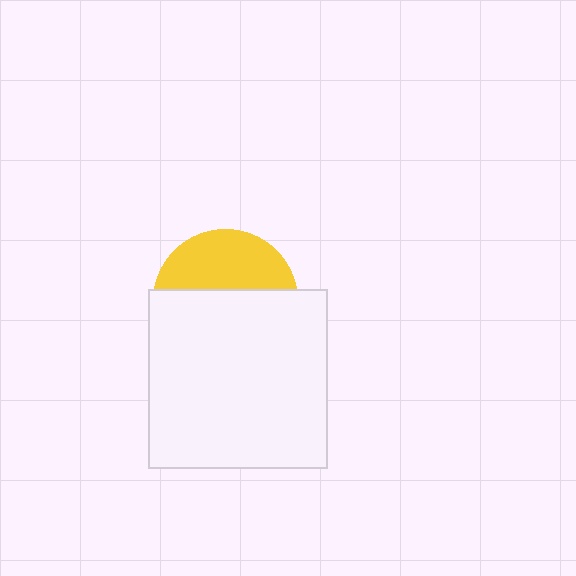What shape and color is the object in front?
The object in front is a white square.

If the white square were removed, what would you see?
You would see the complete yellow circle.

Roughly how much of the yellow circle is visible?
A small part of it is visible (roughly 40%).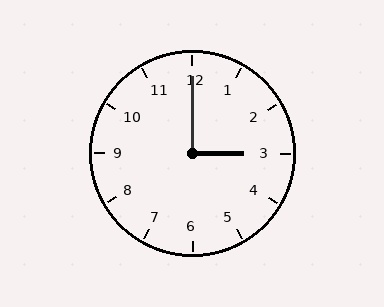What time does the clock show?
3:00.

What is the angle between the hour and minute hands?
Approximately 90 degrees.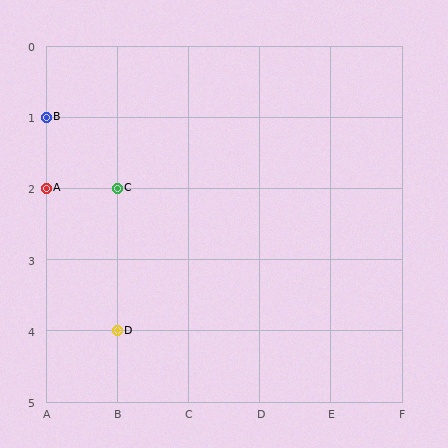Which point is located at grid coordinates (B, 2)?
Point C is at (B, 2).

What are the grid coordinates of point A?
Point A is at grid coordinates (A, 2).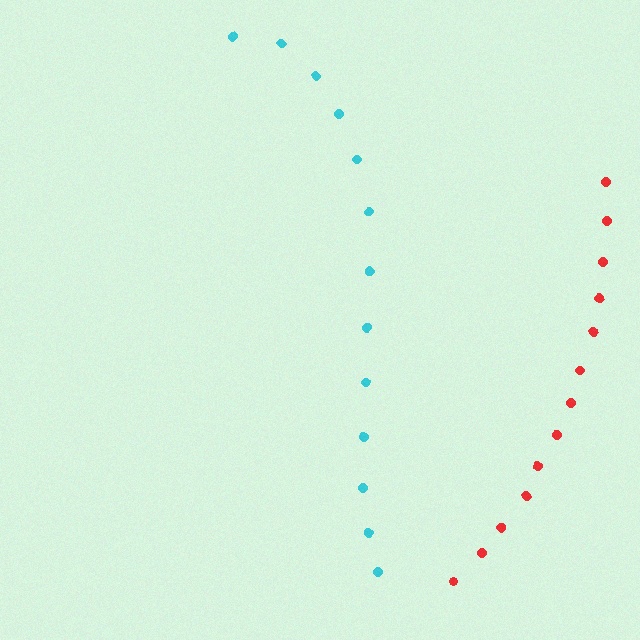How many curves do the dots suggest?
There are 2 distinct paths.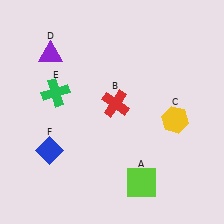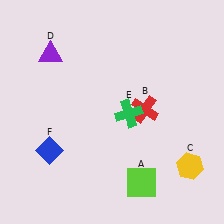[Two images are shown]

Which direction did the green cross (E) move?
The green cross (E) moved right.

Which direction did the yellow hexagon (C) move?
The yellow hexagon (C) moved down.